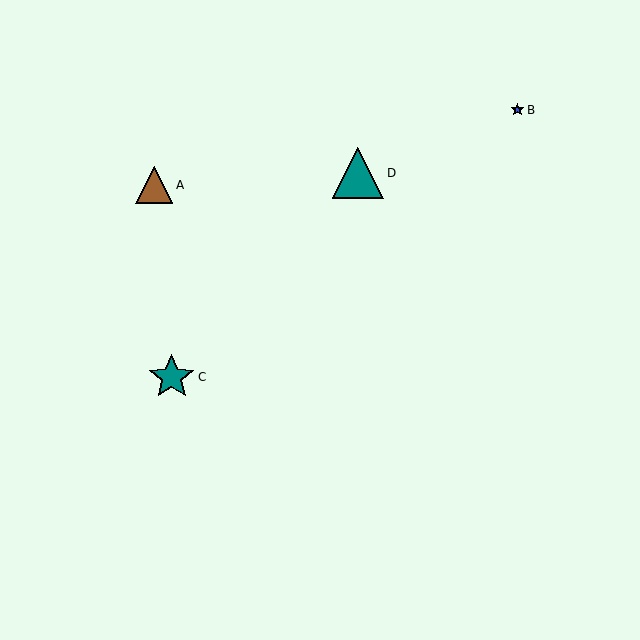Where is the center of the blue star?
The center of the blue star is at (517, 110).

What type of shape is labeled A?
Shape A is a brown triangle.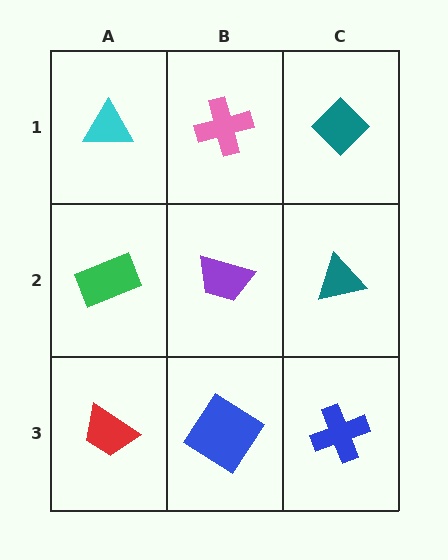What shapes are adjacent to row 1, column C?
A teal triangle (row 2, column C), a pink cross (row 1, column B).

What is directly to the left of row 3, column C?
A blue diamond.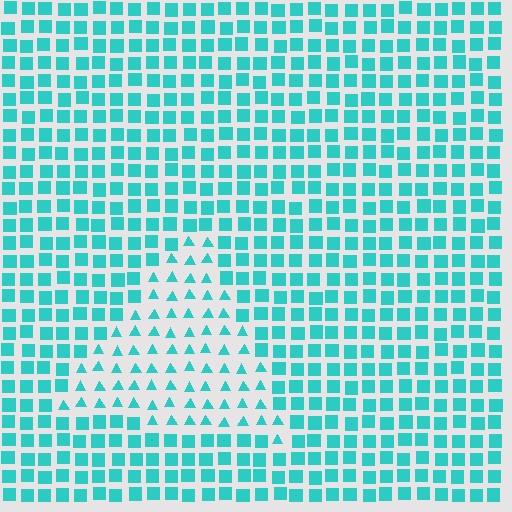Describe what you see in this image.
The image is filled with small cyan elements arranged in a uniform grid. A triangle-shaped region contains triangles, while the surrounding area contains squares. The boundary is defined purely by the change in element shape.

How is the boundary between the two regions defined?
The boundary is defined by a change in element shape: triangles inside vs. squares outside. All elements share the same color and spacing.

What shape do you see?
I see a triangle.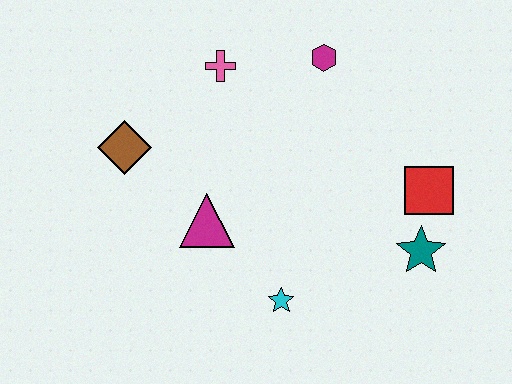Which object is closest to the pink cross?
The magenta hexagon is closest to the pink cross.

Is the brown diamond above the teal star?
Yes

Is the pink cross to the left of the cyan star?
Yes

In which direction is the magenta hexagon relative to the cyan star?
The magenta hexagon is above the cyan star.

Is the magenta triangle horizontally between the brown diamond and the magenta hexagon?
Yes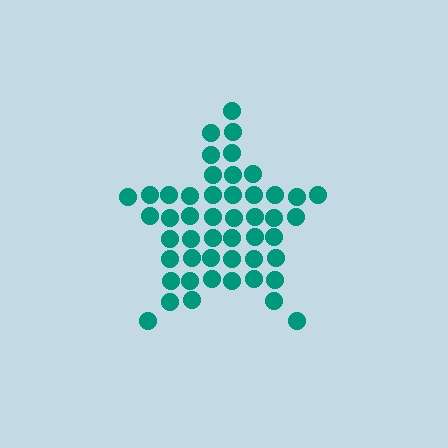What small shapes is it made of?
It is made of small circles.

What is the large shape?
The large shape is a star.